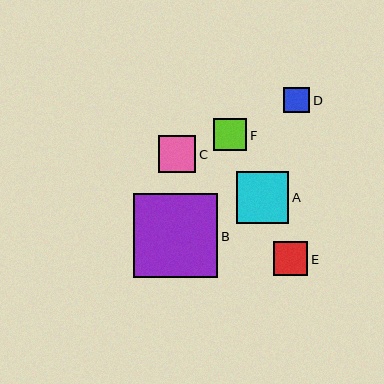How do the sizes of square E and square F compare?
Square E and square F are approximately the same size.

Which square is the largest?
Square B is the largest with a size of approximately 85 pixels.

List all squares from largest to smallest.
From largest to smallest: B, A, C, E, F, D.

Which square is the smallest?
Square D is the smallest with a size of approximately 26 pixels.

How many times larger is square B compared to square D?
Square B is approximately 3.3 times the size of square D.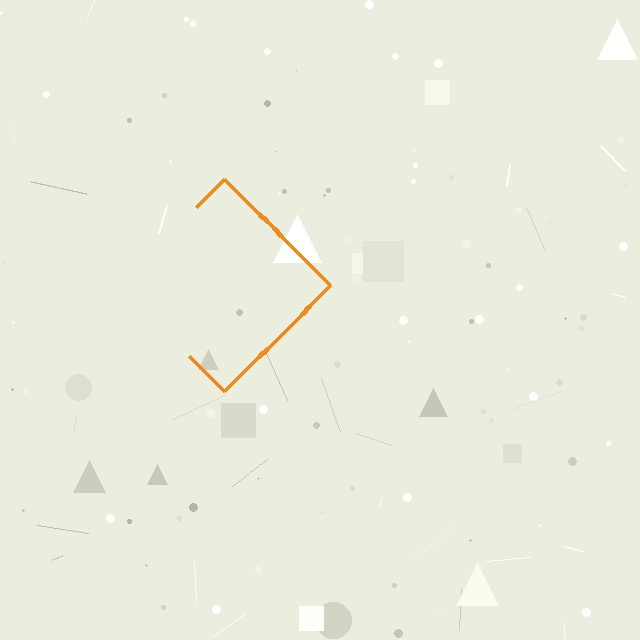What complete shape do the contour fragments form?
The contour fragments form a diamond.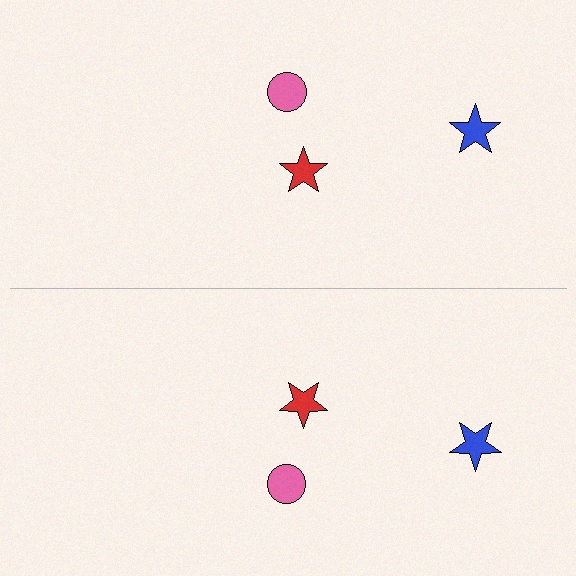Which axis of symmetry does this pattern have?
The pattern has a horizontal axis of symmetry running through the center of the image.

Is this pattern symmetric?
Yes, this pattern has bilateral (reflection) symmetry.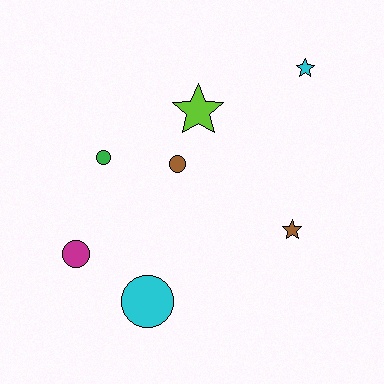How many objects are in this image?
There are 7 objects.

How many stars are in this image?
There are 3 stars.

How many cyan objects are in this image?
There are 2 cyan objects.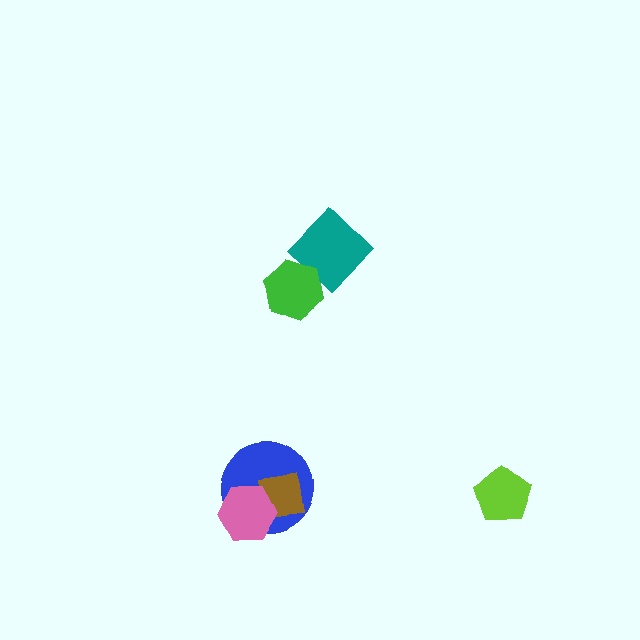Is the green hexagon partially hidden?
No, no other shape covers it.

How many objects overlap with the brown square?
2 objects overlap with the brown square.